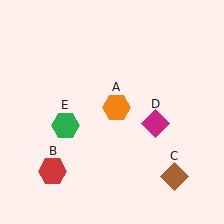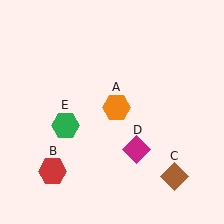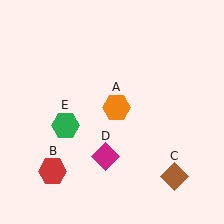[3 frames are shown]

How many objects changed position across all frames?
1 object changed position: magenta diamond (object D).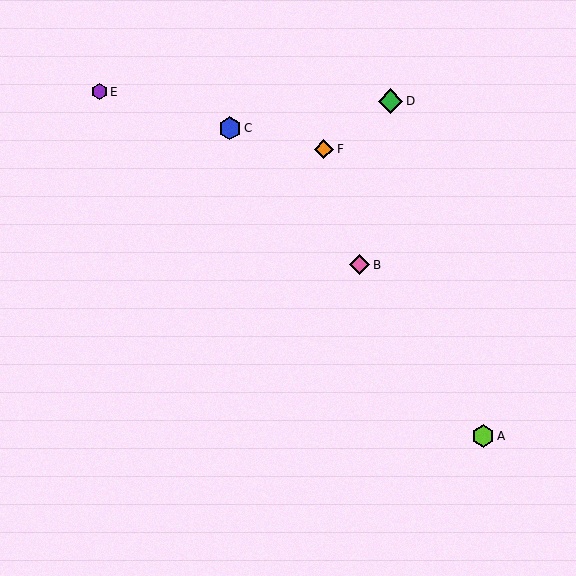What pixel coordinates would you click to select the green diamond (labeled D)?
Click at (391, 101) to select the green diamond D.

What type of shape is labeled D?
Shape D is a green diamond.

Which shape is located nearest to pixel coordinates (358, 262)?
The pink diamond (labeled B) at (360, 265) is nearest to that location.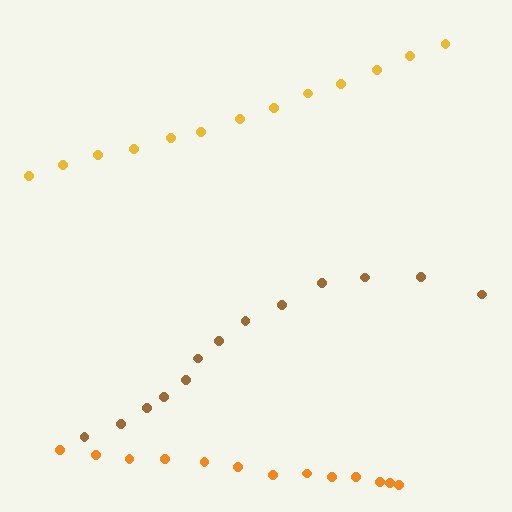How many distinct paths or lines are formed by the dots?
There are 3 distinct paths.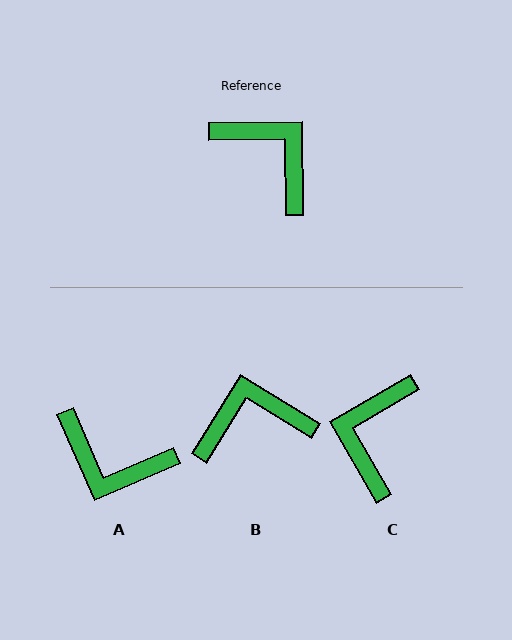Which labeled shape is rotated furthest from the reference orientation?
A, about 158 degrees away.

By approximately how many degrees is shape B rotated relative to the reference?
Approximately 57 degrees counter-clockwise.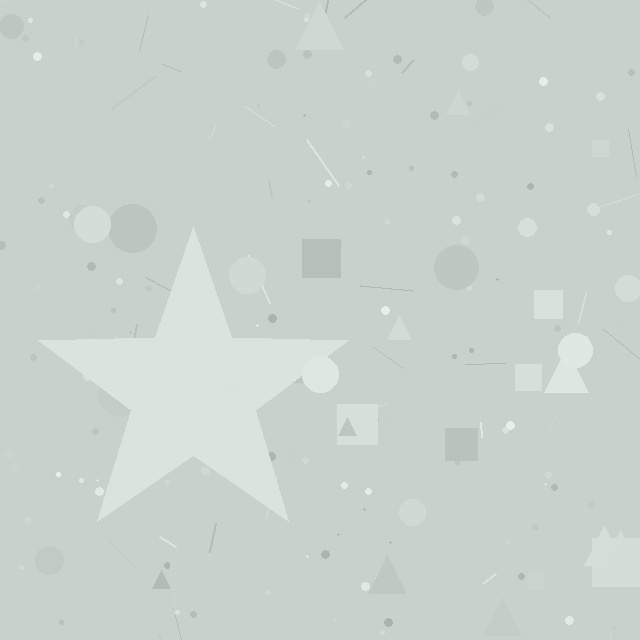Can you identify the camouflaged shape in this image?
The camouflaged shape is a star.